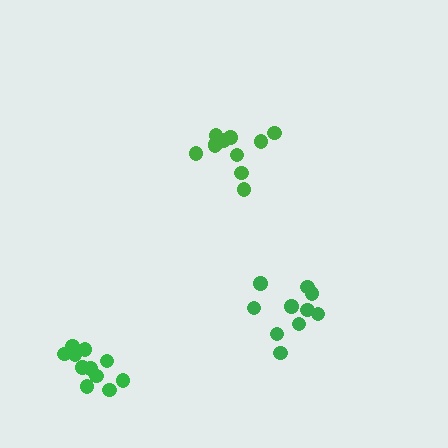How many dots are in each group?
Group 1: 11 dots, Group 2: 10 dots, Group 3: 11 dots (32 total).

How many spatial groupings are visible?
There are 3 spatial groupings.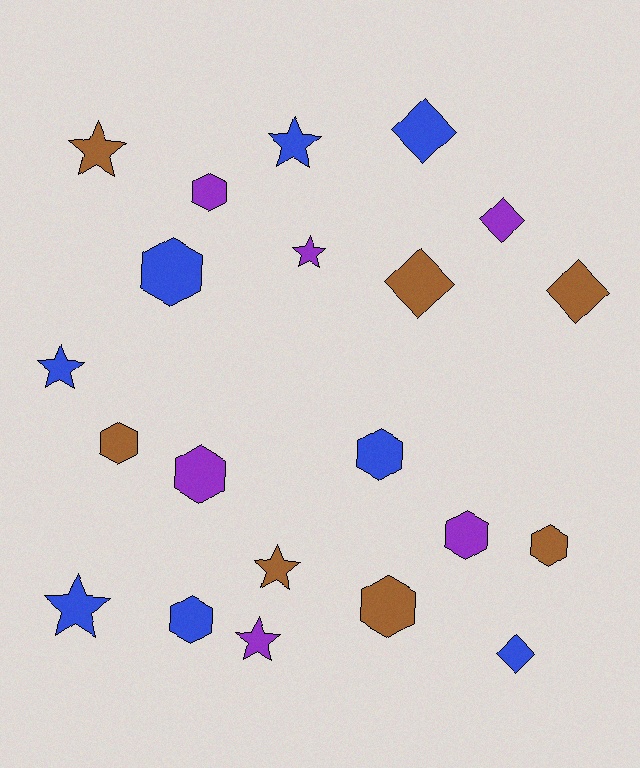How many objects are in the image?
There are 21 objects.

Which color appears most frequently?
Blue, with 8 objects.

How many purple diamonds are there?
There is 1 purple diamond.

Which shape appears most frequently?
Hexagon, with 9 objects.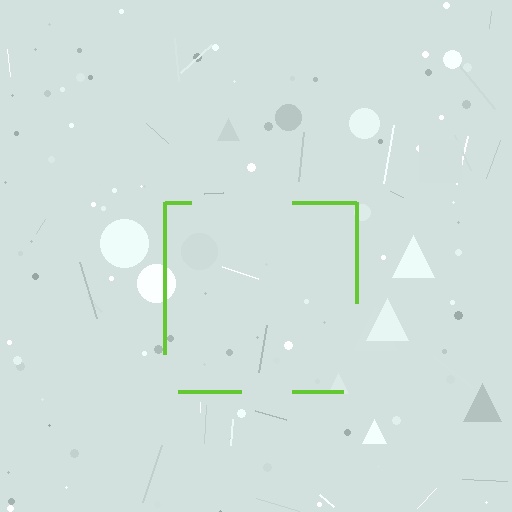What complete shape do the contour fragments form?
The contour fragments form a square.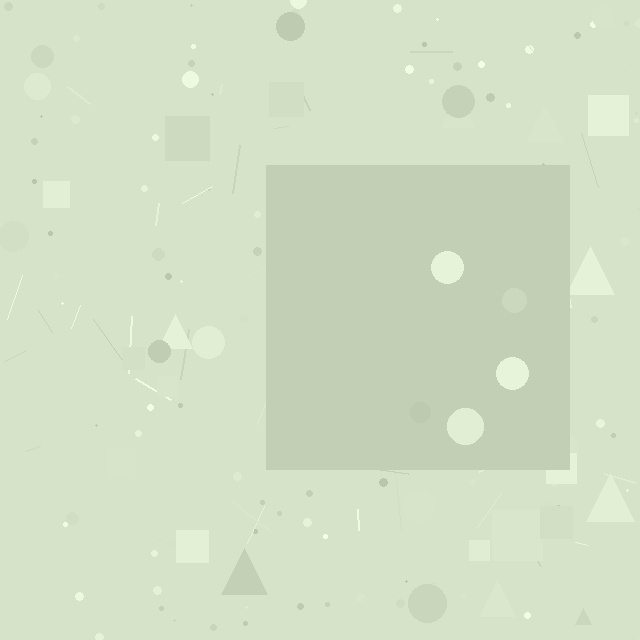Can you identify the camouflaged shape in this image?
The camouflaged shape is a square.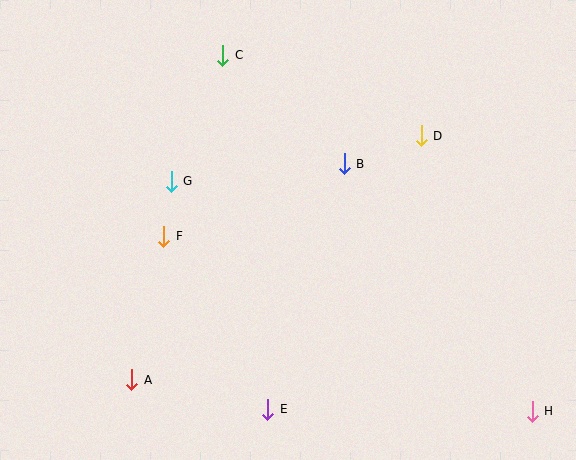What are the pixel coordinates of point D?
Point D is at (421, 136).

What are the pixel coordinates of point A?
Point A is at (132, 380).